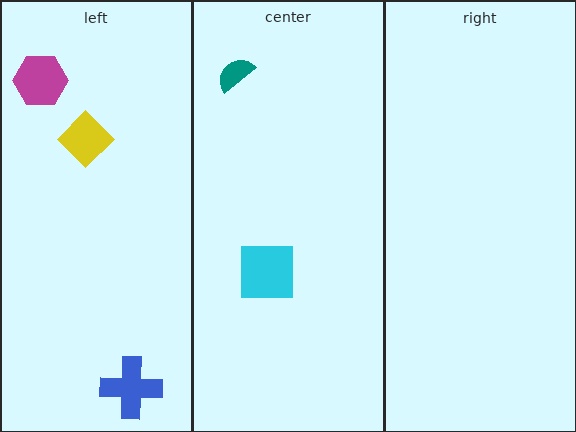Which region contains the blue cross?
The left region.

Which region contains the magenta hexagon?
The left region.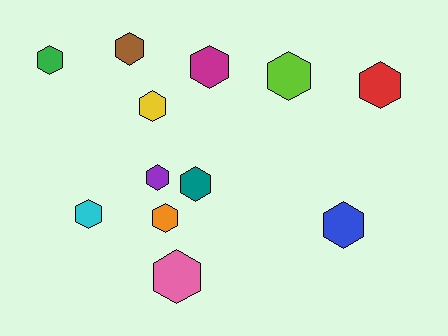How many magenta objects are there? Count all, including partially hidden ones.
There is 1 magenta object.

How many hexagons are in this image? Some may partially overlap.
There are 12 hexagons.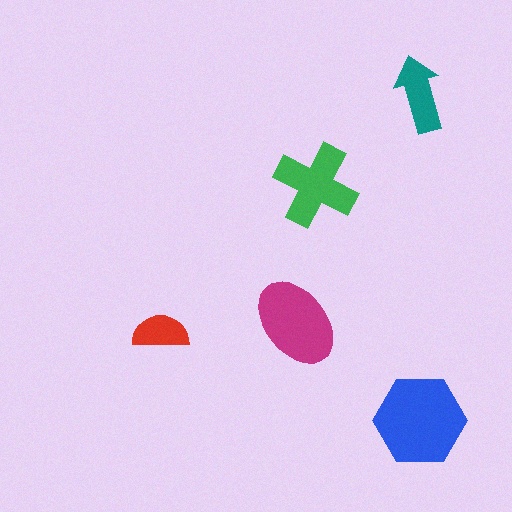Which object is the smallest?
The red semicircle.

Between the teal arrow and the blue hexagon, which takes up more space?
The blue hexagon.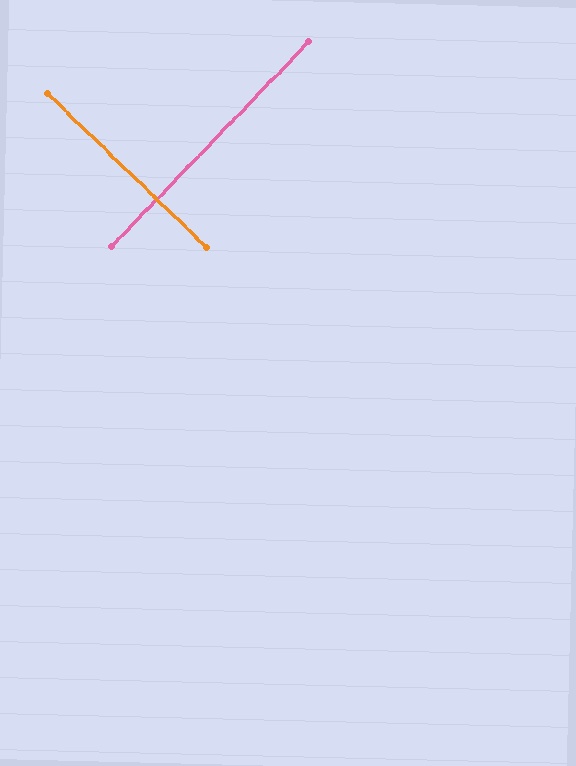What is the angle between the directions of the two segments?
Approximately 90 degrees.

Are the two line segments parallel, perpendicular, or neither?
Perpendicular — they meet at approximately 90°.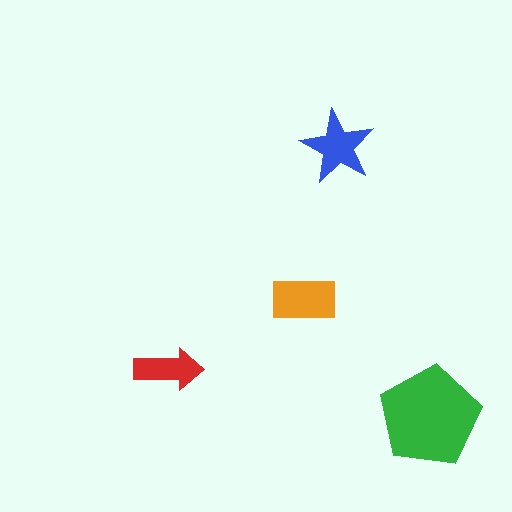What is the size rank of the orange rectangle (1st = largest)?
2nd.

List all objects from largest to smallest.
The green pentagon, the orange rectangle, the blue star, the red arrow.